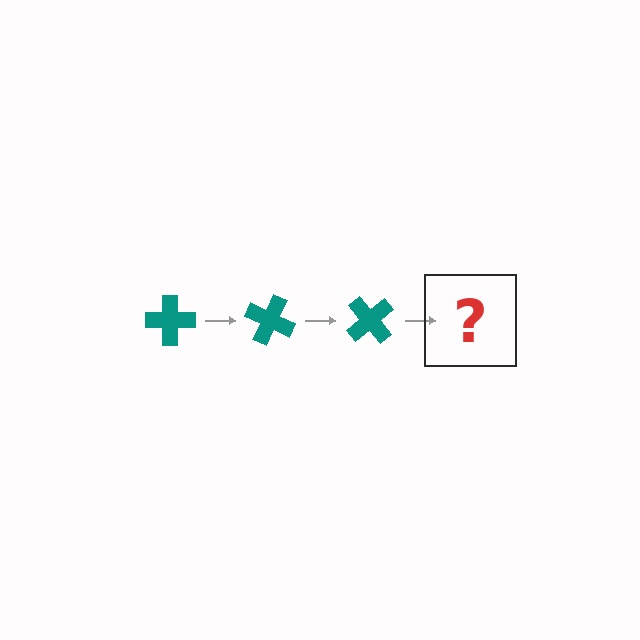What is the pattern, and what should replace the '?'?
The pattern is that the cross rotates 25 degrees each step. The '?' should be a teal cross rotated 75 degrees.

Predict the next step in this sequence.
The next step is a teal cross rotated 75 degrees.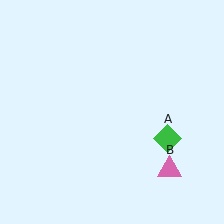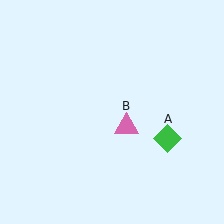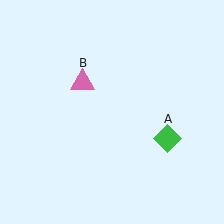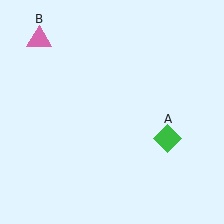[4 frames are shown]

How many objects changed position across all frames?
1 object changed position: pink triangle (object B).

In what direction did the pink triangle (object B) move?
The pink triangle (object B) moved up and to the left.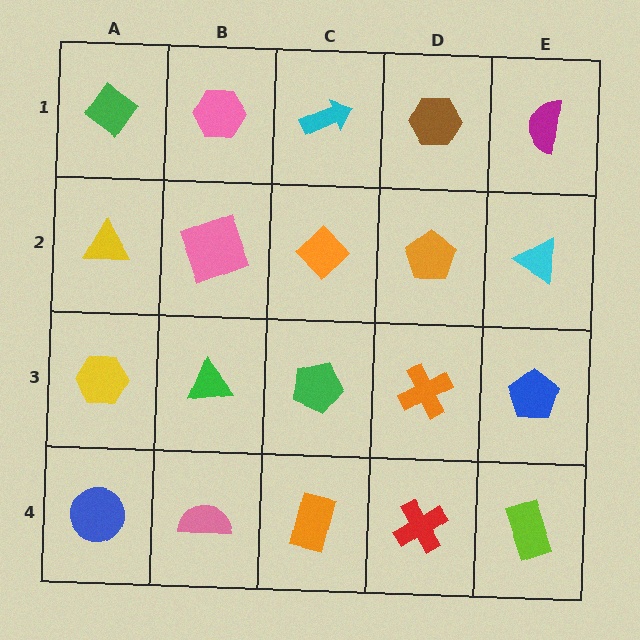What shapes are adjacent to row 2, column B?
A pink hexagon (row 1, column B), a green triangle (row 3, column B), a yellow triangle (row 2, column A), an orange diamond (row 2, column C).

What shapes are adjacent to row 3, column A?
A yellow triangle (row 2, column A), a blue circle (row 4, column A), a green triangle (row 3, column B).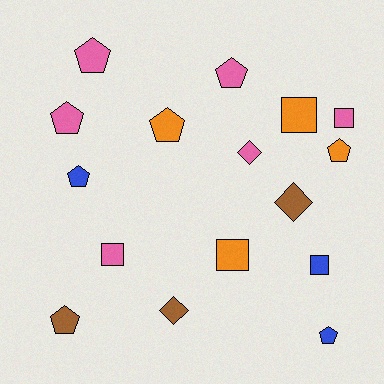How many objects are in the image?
There are 16 objects.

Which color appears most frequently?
Pink, with 6 objects.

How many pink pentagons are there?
There are 3 pink pentagons.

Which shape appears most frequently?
Pentagon, with 8 objects.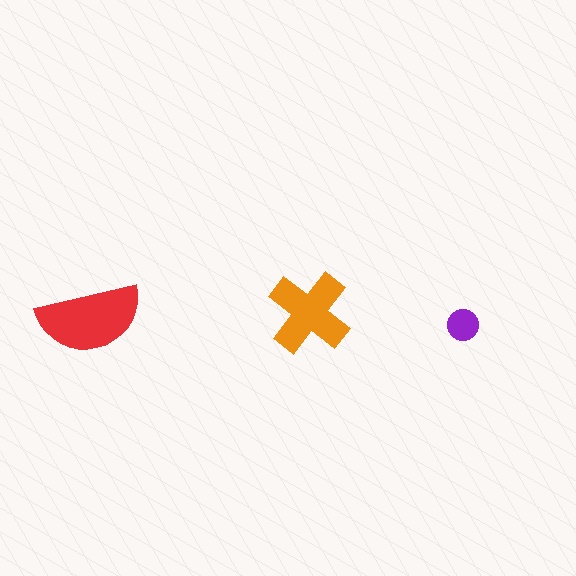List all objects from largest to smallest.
The red semicircle, the orange cross, the purple circle.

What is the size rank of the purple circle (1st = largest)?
3rd.